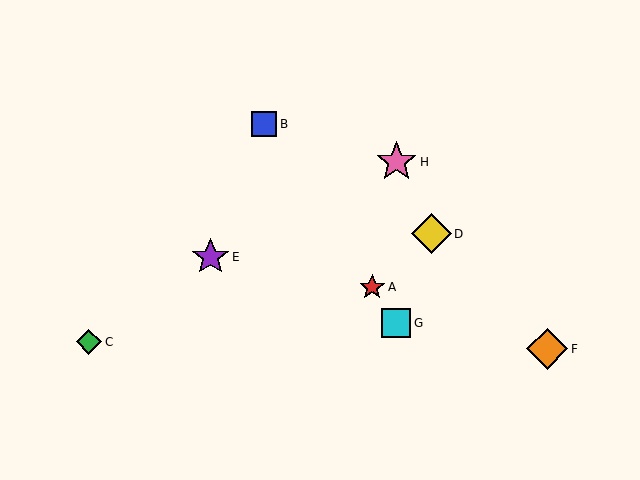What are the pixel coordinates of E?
Object E is at (210, 257).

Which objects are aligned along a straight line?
Objects A, B, G are aligned along a straight line.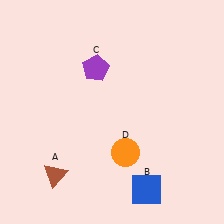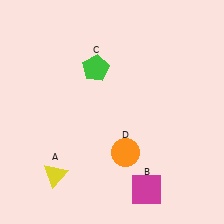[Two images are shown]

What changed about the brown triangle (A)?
In Image 1, A is brown. In Image 2, it changed to yellow.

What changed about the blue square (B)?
In Image 1, B is blue. In Image 2, it changed to magenta.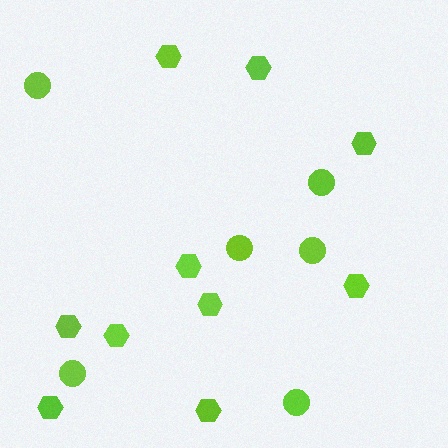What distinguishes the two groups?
There are 2 groups: one group of circles (6) and one group of hexagons (10).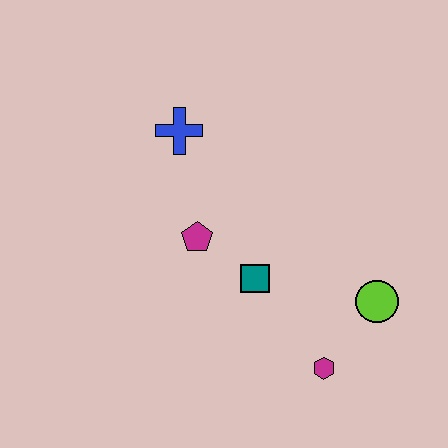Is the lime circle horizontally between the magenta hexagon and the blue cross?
No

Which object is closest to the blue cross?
The magenta pentagon is closest to the blue cross.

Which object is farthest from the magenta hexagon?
The blue cross is farthest from the magenta hexagon.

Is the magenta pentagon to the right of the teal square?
No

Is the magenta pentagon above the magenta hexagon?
Yes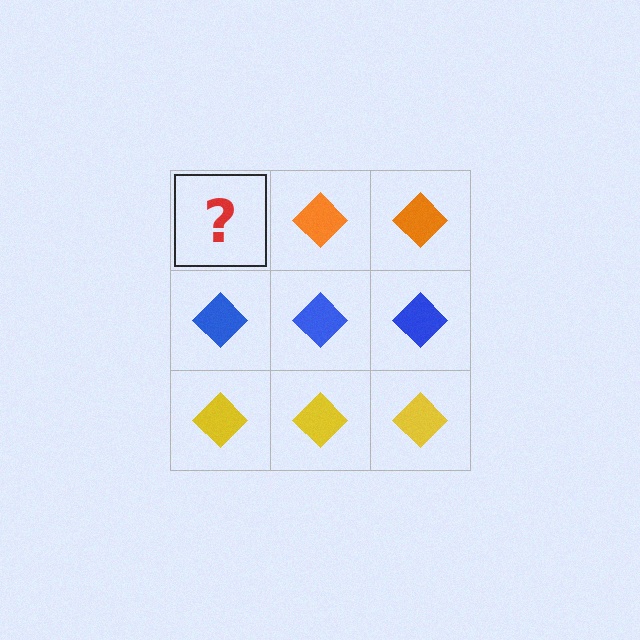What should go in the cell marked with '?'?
The missing cell should contain an orange diamond.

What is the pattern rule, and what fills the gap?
The rule is that each row has a consistent color. The gap should be filled with an orange diamond.